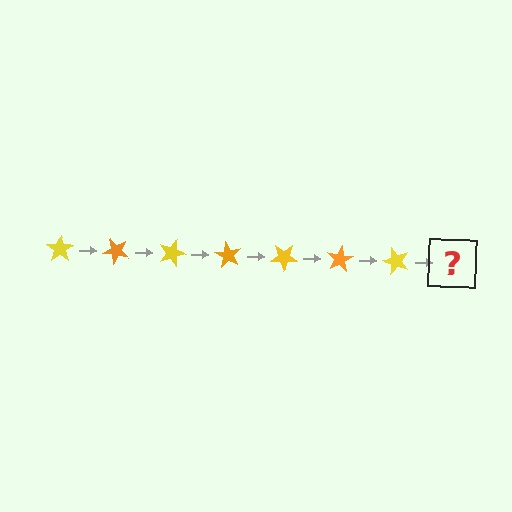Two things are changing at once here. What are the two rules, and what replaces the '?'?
The two rules are that it rotates 45 degrees each step and the color cycles through yellow and orange. The '?' should be an orange star, rotated 315 degrees from the start.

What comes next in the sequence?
The next element should be an orange star, rotated 315 degrees from the start.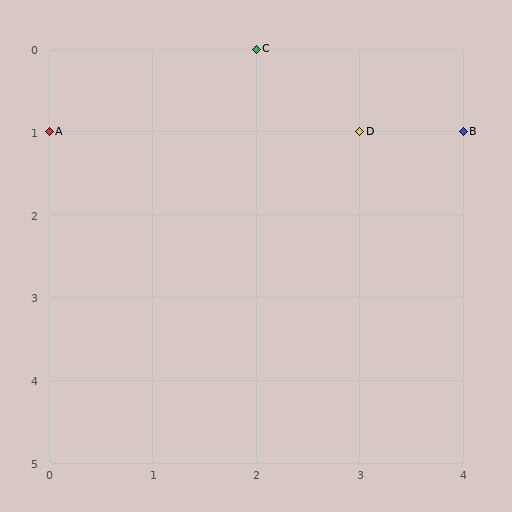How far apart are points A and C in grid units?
Points A and C are 2 columns and 1 row apart (about 2.2 grid units diagonally).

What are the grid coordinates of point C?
Point C is at grid coordinates (2, 0).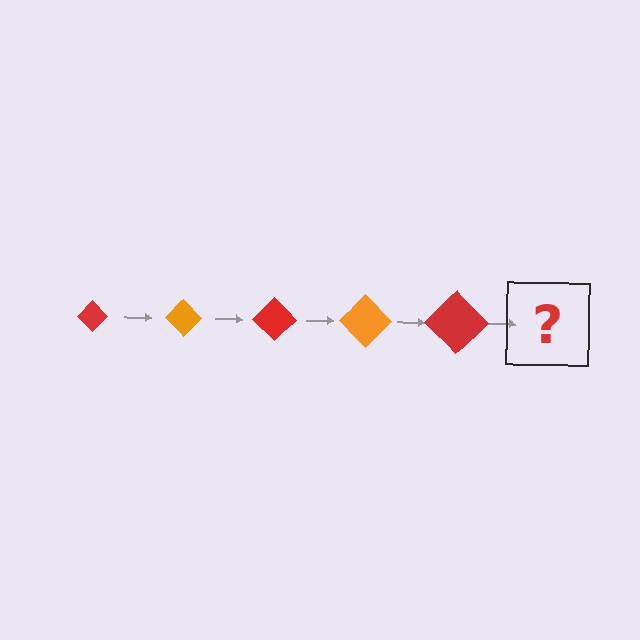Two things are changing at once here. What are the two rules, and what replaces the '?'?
The two rules are that the diamond grows larger each step and the color cycles through red and orange. The '?' should be an orange diamond, larger than the previous one.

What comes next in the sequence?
The next element should be an orange diamond, larger than the previous one.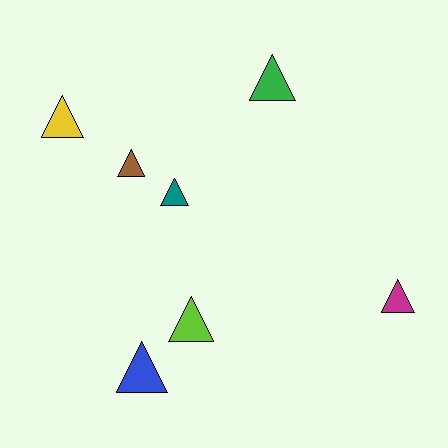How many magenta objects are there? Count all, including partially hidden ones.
There is 1 magenta object.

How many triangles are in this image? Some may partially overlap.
There are 7 triangles.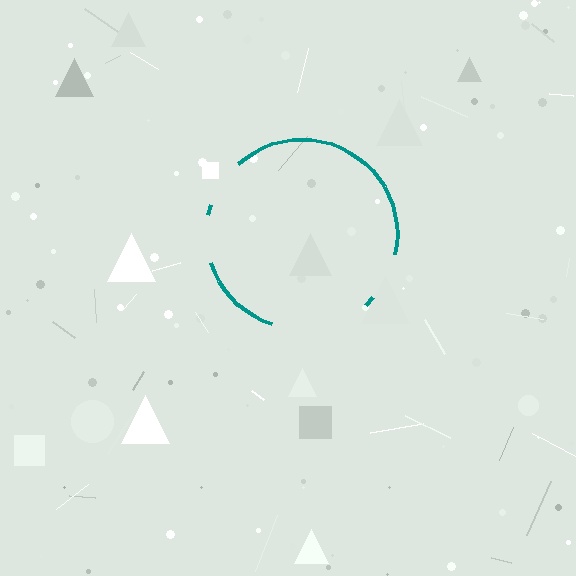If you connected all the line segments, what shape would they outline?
They would outline a circle.